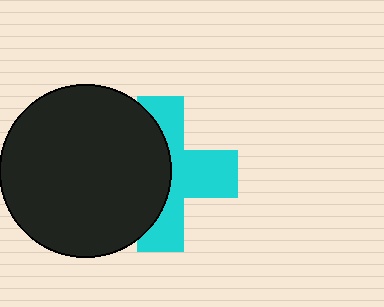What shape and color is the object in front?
The object in front is a black circle.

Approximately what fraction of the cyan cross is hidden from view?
Roughly 48% of the cyan cross is hidden behind the black circle.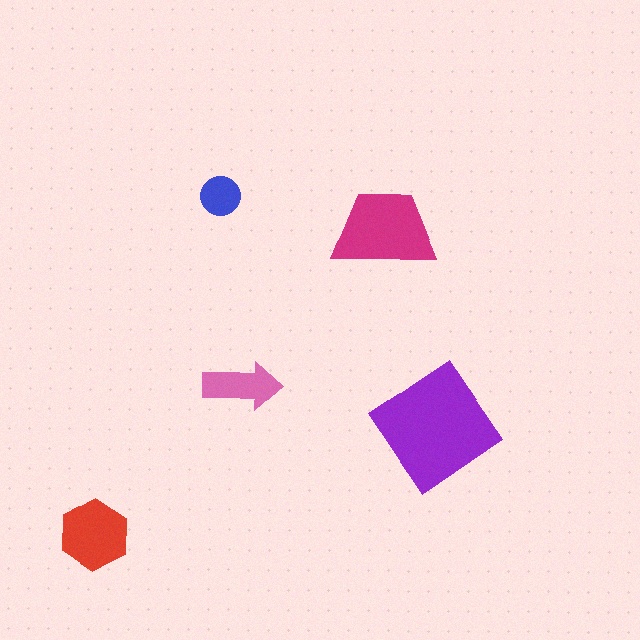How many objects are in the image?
There are 5 objects in the image.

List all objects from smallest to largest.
The blue circle, the pink arrow, the red hexagon, the magenta trapezoid, the purple diamond.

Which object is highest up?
The blue circle is topmost.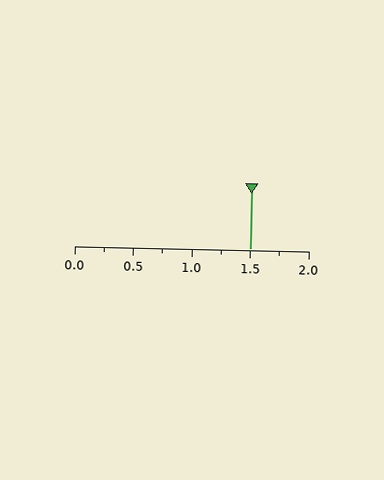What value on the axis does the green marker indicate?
The marker indicates approximately 1.5.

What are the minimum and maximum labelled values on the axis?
The axis runs from 0.0 to 2.0.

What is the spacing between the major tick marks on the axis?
The major ticks are spaced 0.5 apart.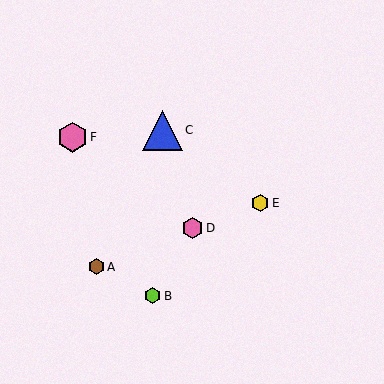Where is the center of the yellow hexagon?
The center of the yellow hexagon is at (260, 203).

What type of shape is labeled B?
Shape B is a lime hexagon.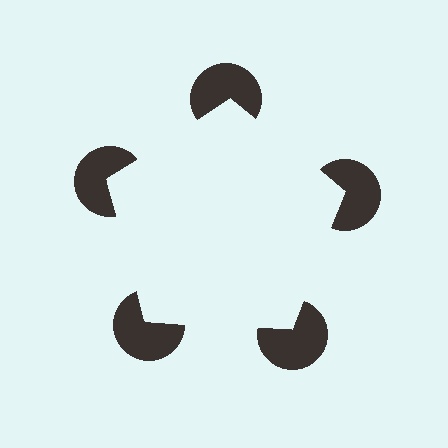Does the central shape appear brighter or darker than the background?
It typically appears slightly brighter than the background, even though no actual brightness change is drawn.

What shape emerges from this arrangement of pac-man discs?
An illusory pentagon — its edges are inferred from the aligned wedge cuts in the pac-man discs, not physically drawn.